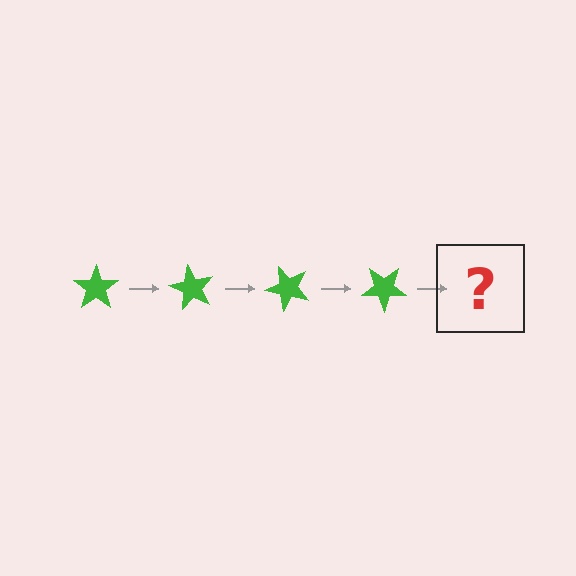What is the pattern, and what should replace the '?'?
The pattern is that the star rotates 60 degrees each step. The '?' should be a green star rotated 240 degrees.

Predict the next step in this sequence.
The next step is a green star rotated 240 degrees.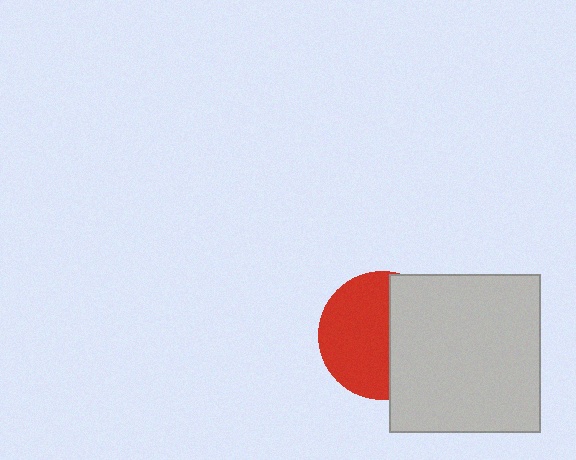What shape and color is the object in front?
The object in front is a light gray rectangle.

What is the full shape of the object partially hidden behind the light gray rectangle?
The partially hidden object is a red circle.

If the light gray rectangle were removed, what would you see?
You would see the complete red circle.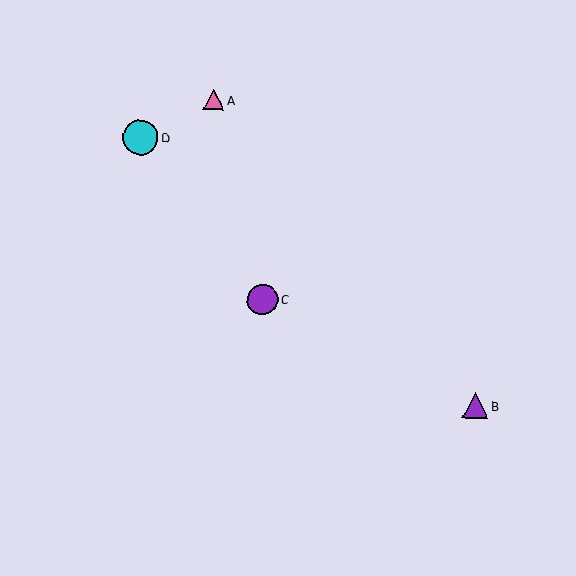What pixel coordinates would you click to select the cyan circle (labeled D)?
Click at (140, 137) to select the cyan circle D.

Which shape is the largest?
The cyan circle (labeled D) is the largest.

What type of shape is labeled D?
Shape D is a cyan circle.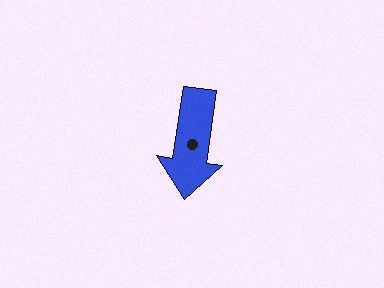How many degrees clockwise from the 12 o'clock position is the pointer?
Approximately 188 degrees.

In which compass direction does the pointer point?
South.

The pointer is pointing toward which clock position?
Roughly 6 o'clock.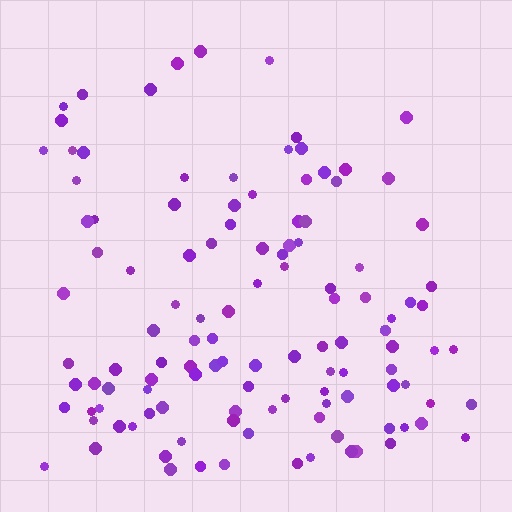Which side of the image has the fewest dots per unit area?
The top.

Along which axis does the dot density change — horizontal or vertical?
Vertical.